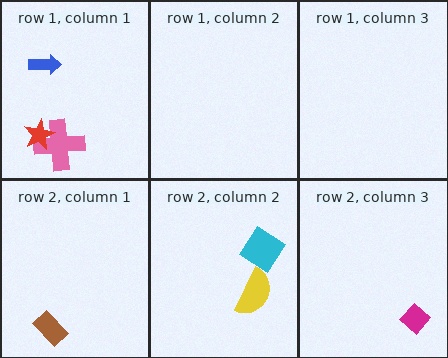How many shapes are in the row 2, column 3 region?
1.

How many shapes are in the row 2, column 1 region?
1.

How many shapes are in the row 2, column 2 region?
2.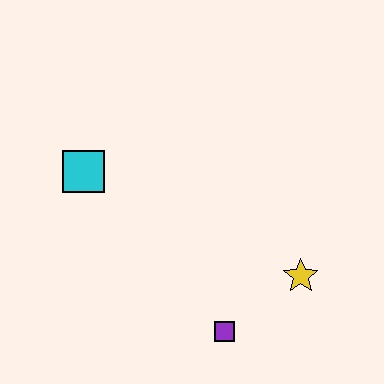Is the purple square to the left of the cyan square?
No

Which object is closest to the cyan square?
The purple square is closest to the cyan square.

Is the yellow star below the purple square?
No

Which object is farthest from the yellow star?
The cyan square is farthest from the yellow star.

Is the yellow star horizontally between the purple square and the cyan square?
No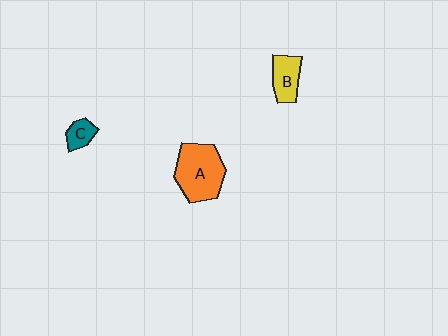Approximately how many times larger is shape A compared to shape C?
Approximately 3.2 times.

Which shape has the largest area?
Shape A (orange).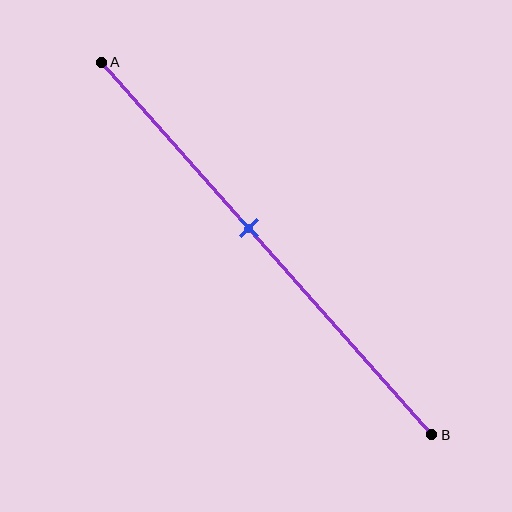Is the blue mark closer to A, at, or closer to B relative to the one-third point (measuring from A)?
The blue mark is closer to point B than the one-third point of segment AB.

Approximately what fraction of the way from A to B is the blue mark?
The blue mark is approximately 45% of the way from A to B.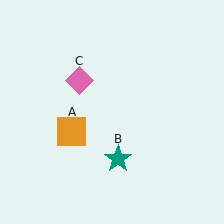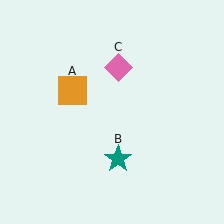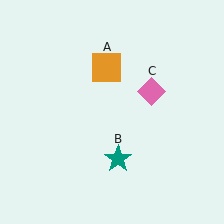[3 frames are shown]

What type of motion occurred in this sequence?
The orange square (object A), pink diamond (object C) rotated clockwise around the center of the scene.